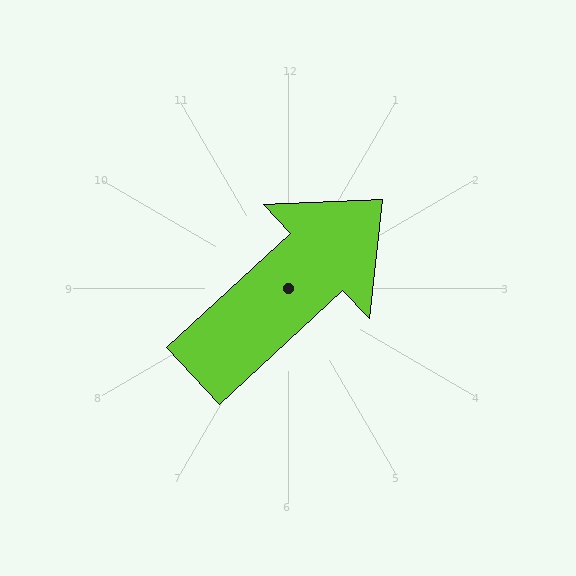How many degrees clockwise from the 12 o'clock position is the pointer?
Approximately 47 degrees.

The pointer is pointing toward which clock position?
Roughly 2 o'clock.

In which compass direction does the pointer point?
Northeast.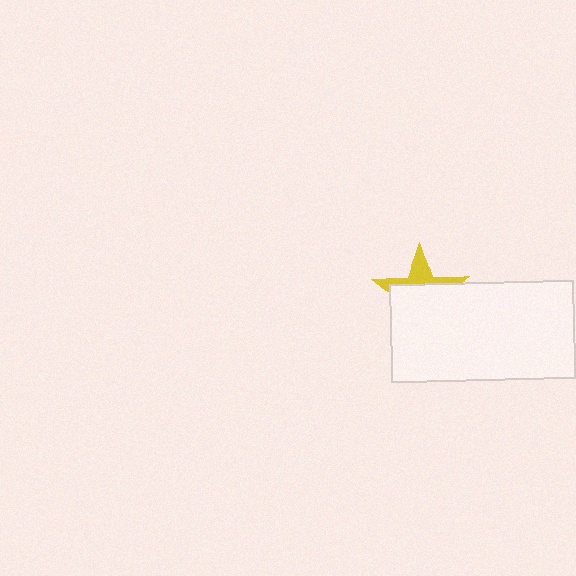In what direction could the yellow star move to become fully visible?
The yellow star could move up. That would shift it out from behind the white rectangle entirely.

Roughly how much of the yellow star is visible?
A small part of it is visible (roughly 33%).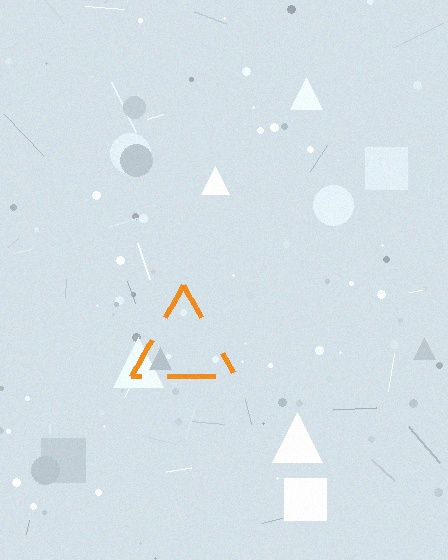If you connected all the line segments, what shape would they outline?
They would outline a triangle.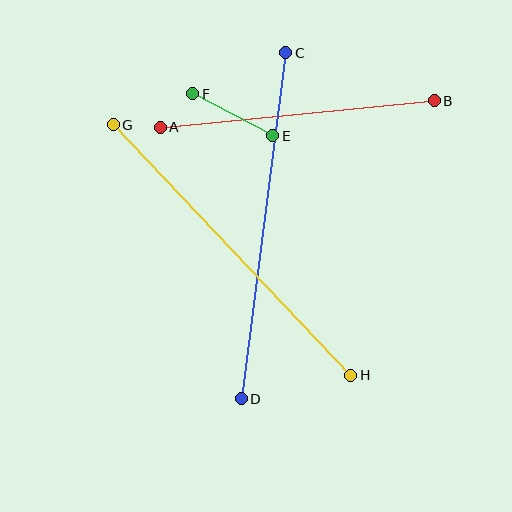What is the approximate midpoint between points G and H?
The midpoint is at approximately (232, 250) pixels.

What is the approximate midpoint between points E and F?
The midpoint is at approximately (233, 115) pixels.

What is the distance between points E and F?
The distance is approximately 90 pixels.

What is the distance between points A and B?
The distance is approximately 275 pixels.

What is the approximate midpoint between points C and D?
The midpoint is at approximately (264, 226) pixels.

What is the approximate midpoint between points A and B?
The midpoint is at approximately (297, 114) pixels.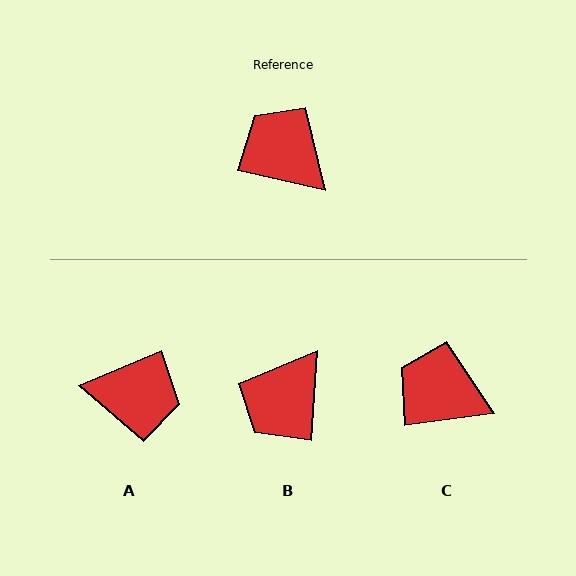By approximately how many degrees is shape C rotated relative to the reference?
Approximately 21 degrees counter-clockwise.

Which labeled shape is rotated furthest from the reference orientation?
A, about 144 degrees away.